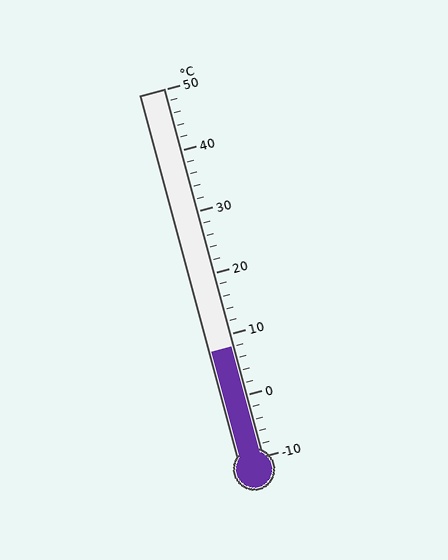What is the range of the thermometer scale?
The thermometer scale ranges from -10°C to 50°C.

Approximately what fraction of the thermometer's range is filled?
The thermometer is filled to approximately 30% of its range.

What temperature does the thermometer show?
The thermometer shows approximately 8°C.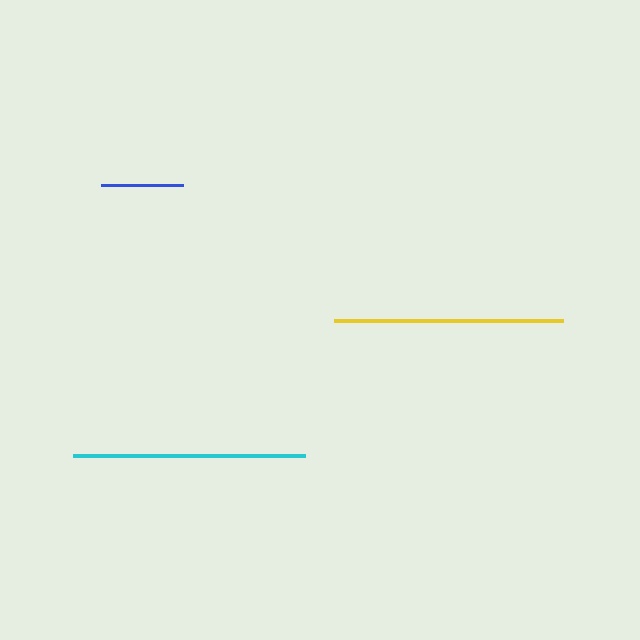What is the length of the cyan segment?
The cyan segment is approximately 232 pixels long.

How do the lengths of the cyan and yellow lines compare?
The cyan and yellow lines are approximately the same length.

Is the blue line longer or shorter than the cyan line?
The cyan line is longer than the blue line.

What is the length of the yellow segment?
The yellow segment is approximately 229 pixels long.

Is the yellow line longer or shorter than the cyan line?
The cyan line is longer than the yellow line.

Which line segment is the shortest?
The blue line is the shortest at approximately 82 pixels.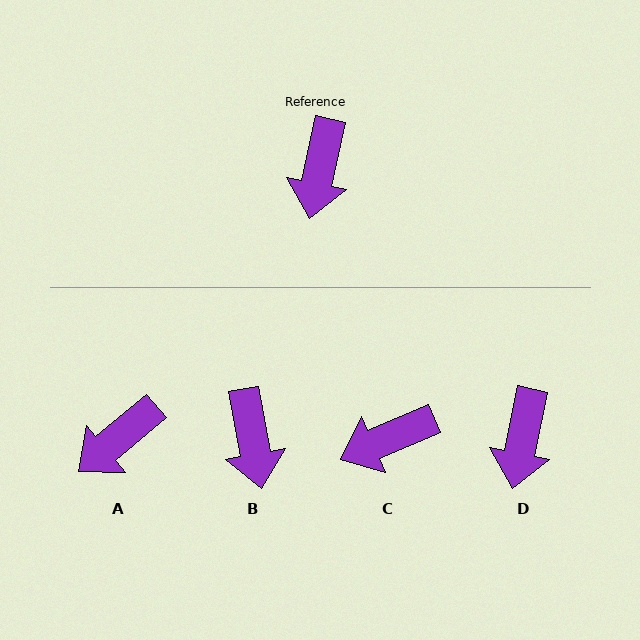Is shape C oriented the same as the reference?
No, it is off by about 55 degrees.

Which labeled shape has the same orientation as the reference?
D.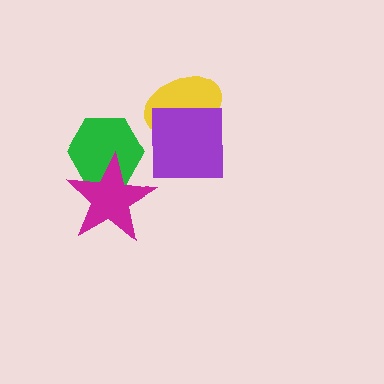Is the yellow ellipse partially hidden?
Yes, it is partially covered by another shape.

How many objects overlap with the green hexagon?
1 object overlaps with the green hexagon.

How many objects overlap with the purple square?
1 object overlaps with the purple square.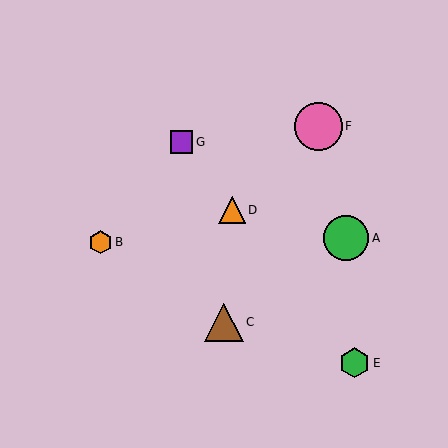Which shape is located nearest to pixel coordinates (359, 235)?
The green circle (labeled A) at (346, 238) is nearest to that location.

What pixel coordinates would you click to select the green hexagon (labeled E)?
Click at (355, 363) to select the green hexagon E.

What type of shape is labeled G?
Shape G is a purple square.